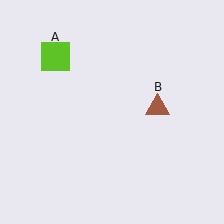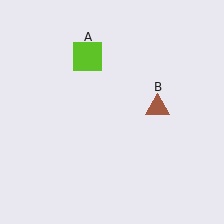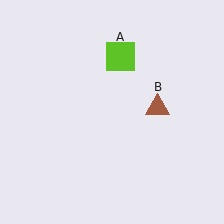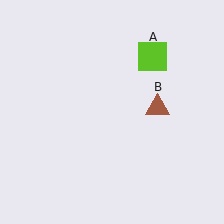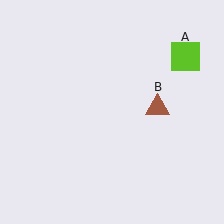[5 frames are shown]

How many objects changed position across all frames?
1 object changed position: lime square (object A).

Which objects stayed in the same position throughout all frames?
Brown triangle (object B) remained stationary.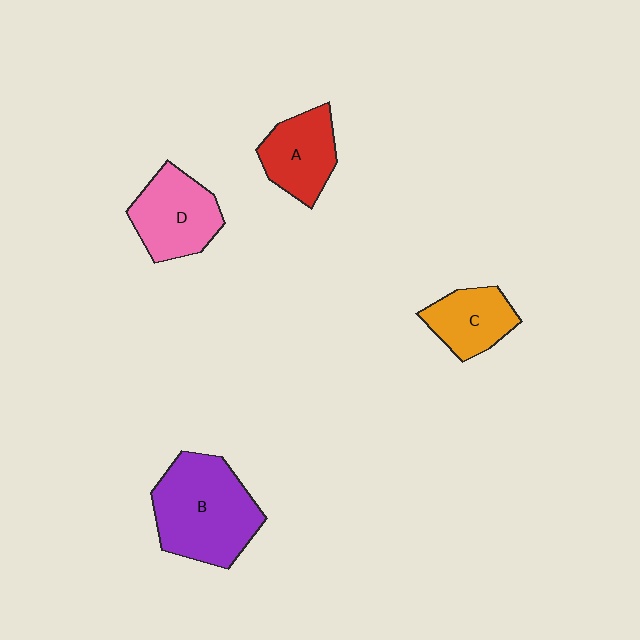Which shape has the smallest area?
Shape C (orange).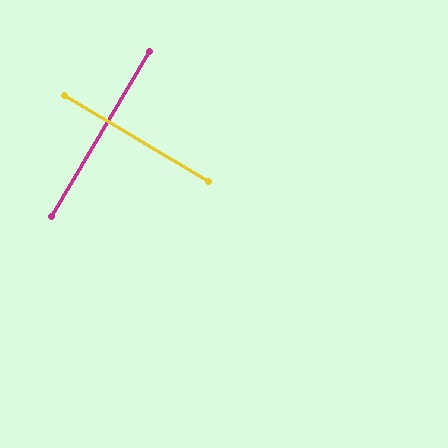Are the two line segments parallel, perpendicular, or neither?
Perpendicular — they meet at approximately 90°.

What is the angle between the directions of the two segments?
Approximately 90 degrees.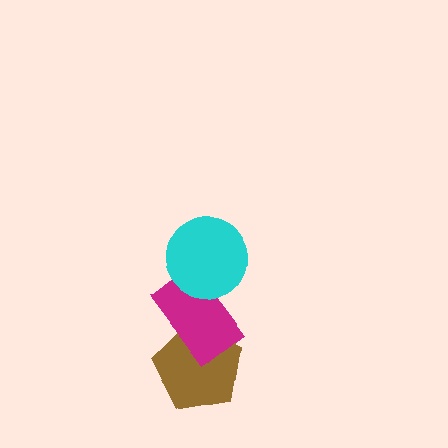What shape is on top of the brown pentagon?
The magenta rectangle is on top of the brown pentagon.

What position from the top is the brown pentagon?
The brown pentagon is 3rd from the top.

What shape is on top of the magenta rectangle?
The cyan circle is on top of the magenta rectangle.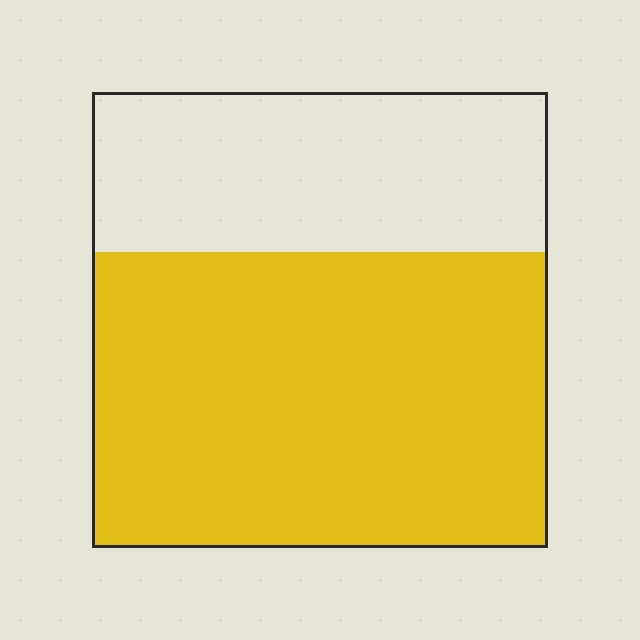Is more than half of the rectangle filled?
Yes.